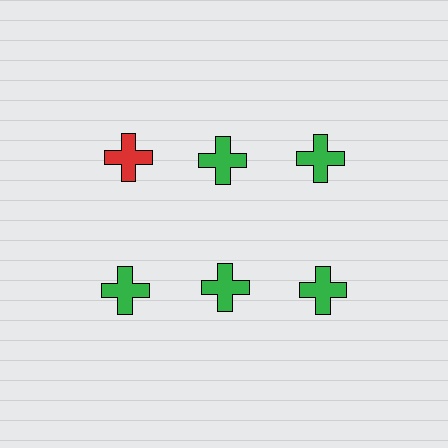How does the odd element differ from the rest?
It has a different color: red instead of green.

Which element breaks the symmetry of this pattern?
The red cross in the top row, leftmost column breaks the symmetry. All other shapes are green crosses.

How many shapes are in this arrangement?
There are 6 shapes arranged in a grid pattern.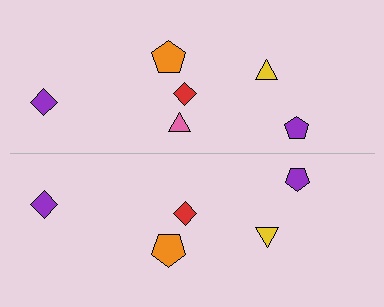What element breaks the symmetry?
A pink triangle is missing from the bottom side.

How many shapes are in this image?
There are 11 shapes in this image.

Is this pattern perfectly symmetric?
No, the pattern is not perfectly symmetric. A pink triangle is missing from the bottom side.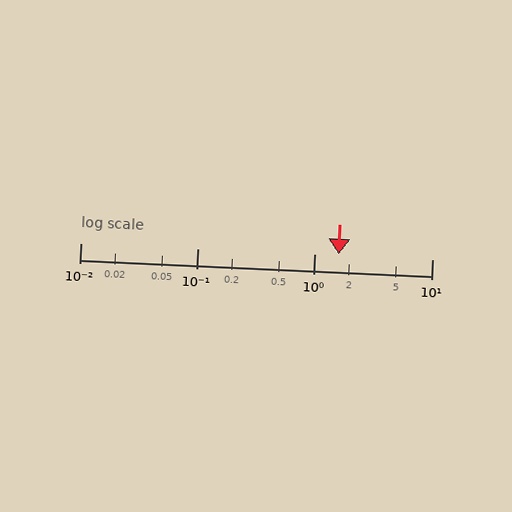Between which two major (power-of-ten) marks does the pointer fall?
The pointer is between 1 and 10.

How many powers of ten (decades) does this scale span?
The scale spans 3 decades, from 0.01 to 10.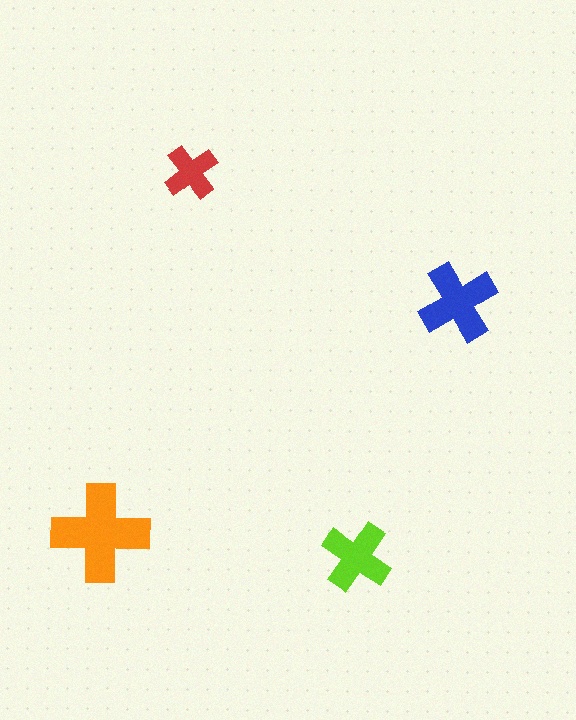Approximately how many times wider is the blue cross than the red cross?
About 1.5 times wider.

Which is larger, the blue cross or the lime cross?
The blue one.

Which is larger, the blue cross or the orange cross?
The orange one.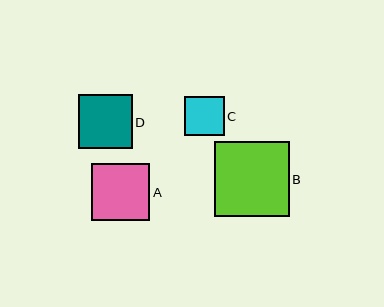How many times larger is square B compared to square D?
Square B is approximately 1.4 times the size of square D.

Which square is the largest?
Square B is the largest with a size of approximately 75 pixels.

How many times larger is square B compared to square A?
Square B is approximately 1.3 times the size of square A.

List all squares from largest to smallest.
From largest to smallest: B, A, D, C.